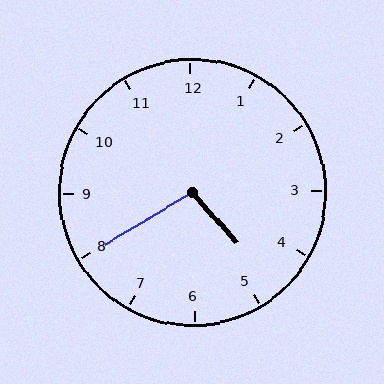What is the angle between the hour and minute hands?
Approximately 100 degrees.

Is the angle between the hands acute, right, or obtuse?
It is obtuse.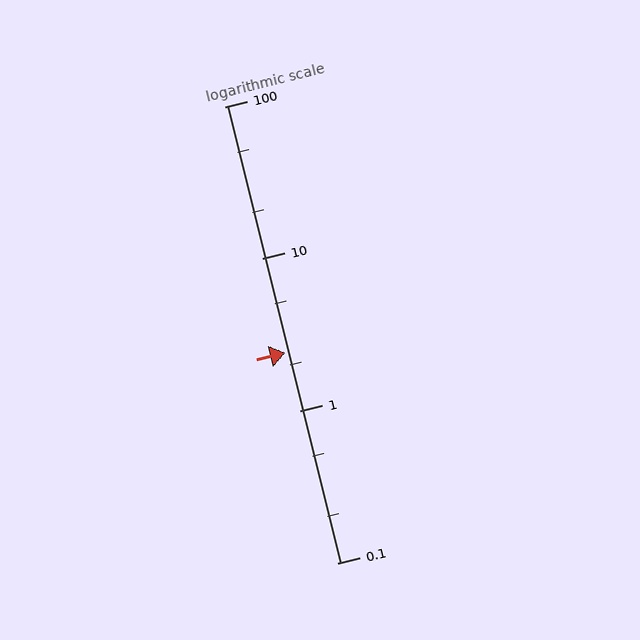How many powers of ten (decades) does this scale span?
The scale spans 3 decades, from 0.1 to 100.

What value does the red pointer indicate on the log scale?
The pointer indicates approximately 2.4.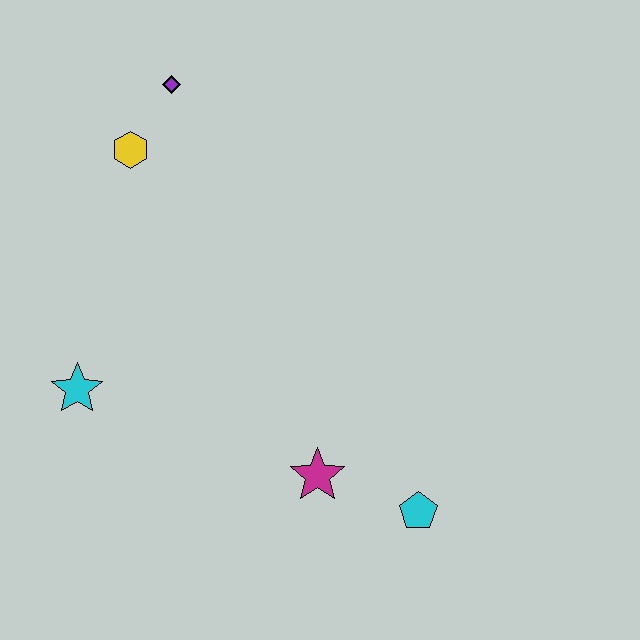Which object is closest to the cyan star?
The yellow hexagon is closest to the cyan star.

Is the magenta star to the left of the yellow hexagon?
No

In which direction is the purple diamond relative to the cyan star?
The purple diamond is above the cyan star.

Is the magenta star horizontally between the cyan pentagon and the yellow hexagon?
Yes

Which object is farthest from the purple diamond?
The cyan pentagon is farthest from the purple diamond.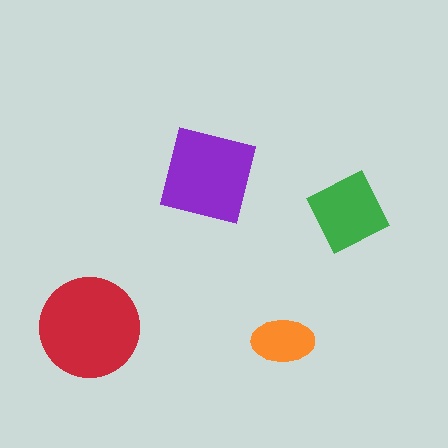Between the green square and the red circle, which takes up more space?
The red circle.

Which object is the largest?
The red circle.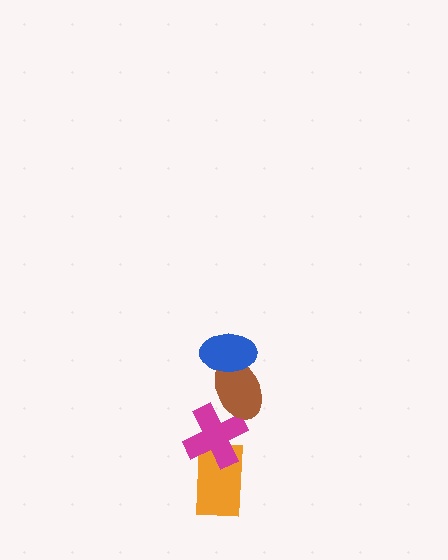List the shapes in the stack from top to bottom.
From top to bottom: the blue ellipse, the brown ellipse, the magenta cross, the orange rectangle.